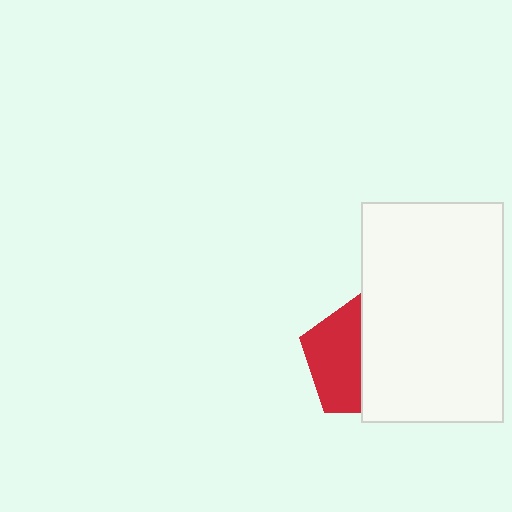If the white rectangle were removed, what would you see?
You would see the complete red pentagon.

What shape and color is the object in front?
The object in front is a white rectangle.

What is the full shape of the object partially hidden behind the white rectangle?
The partially hidden object is a red pentagon.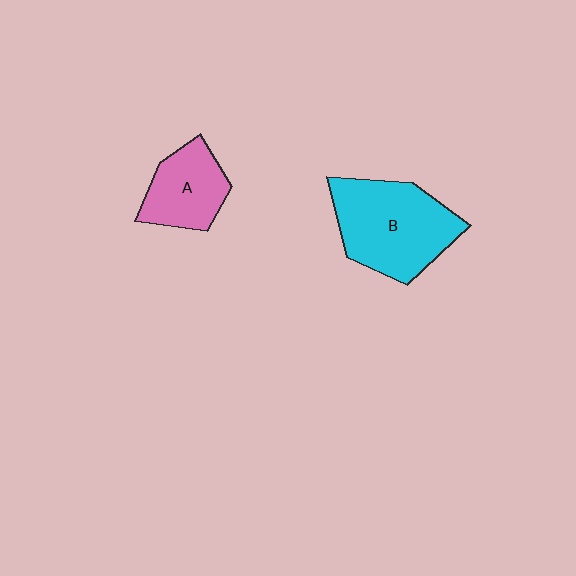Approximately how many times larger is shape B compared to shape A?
Approximately 1.7 times.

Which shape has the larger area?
Shape B (cyan).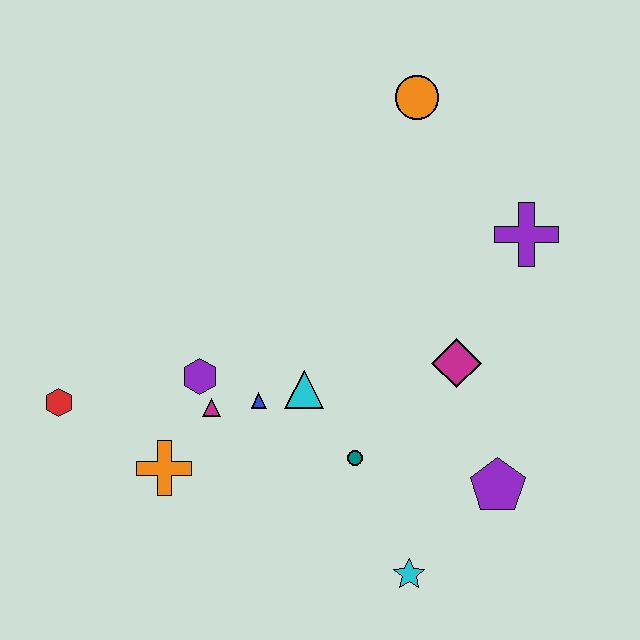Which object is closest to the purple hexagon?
The magenta triangle is closest to the purple hexagon.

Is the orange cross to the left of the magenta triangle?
Yes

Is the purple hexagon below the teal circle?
No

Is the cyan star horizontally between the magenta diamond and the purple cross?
No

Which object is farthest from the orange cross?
The orange circle is farthest from the orange cross.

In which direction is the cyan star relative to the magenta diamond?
The cyan star is below the magenta diamond.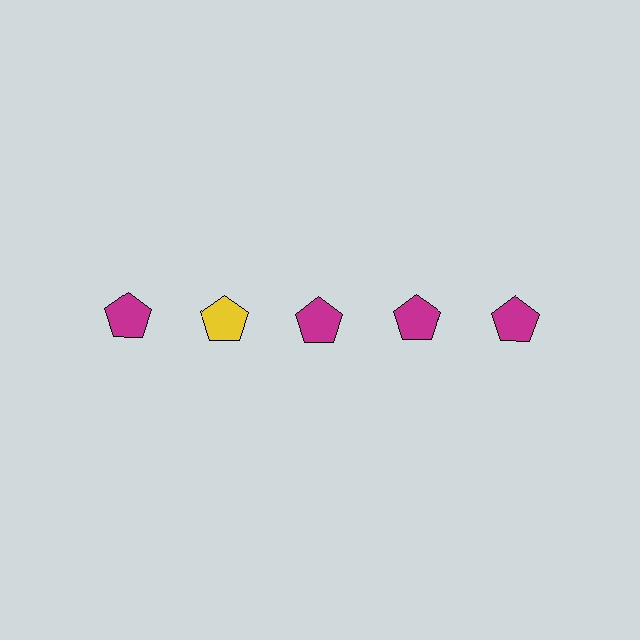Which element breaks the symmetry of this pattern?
The yellow pentagon in the top row, second from left column breaks the symmetry. All other shapes are magenta pentagons.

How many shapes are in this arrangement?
There are 5 shapes arranged in a grid pattern.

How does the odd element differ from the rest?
It has a different color: yellow instead of magenta.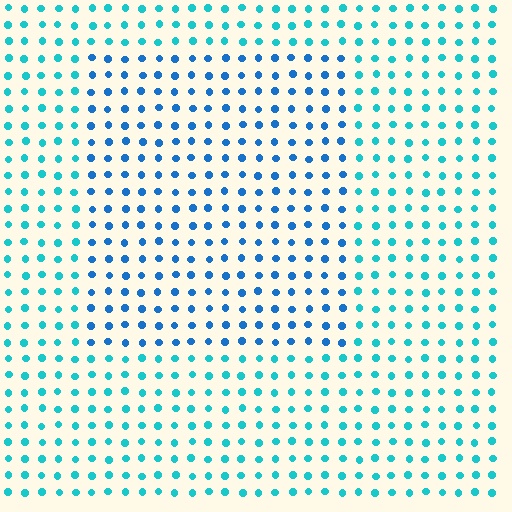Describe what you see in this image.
The image is filled with small cyan elements in a uniform arrangement. A rectangle-shaped region is visible where the elements are tinted to a slightly different hue, forming a subtle color boundary.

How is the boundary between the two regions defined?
The boundary is defined purely by a slight shift in hue (about 29 degrees). Spacing, size, and orientation are identical on both sides.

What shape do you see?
I see a rectangle.